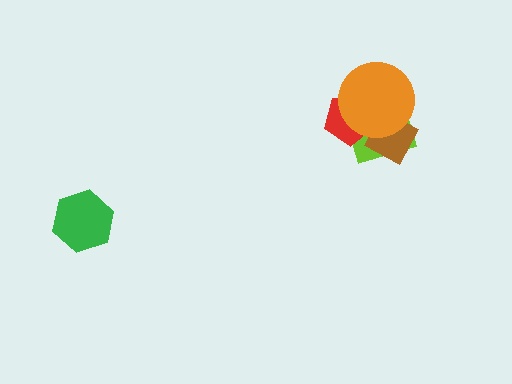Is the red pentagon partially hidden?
Yes, it is partially covered by another shape.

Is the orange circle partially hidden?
No, no other shape covers it.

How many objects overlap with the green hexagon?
0 objects overlap with the green hexagon.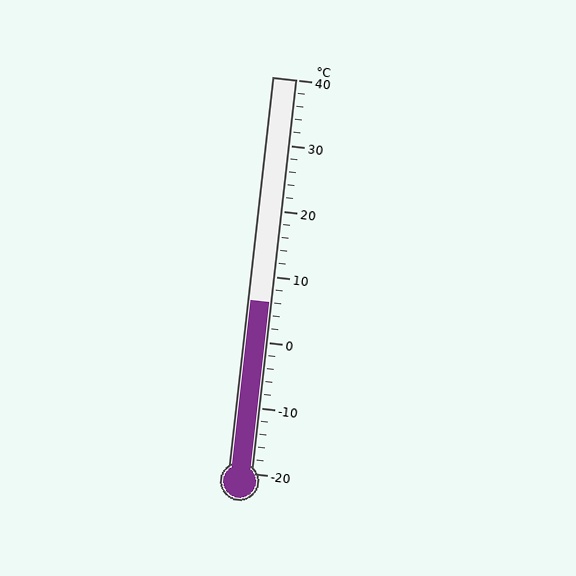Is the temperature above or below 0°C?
The temperature is above 0°C.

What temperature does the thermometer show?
The thermometer shows approximately 6°C.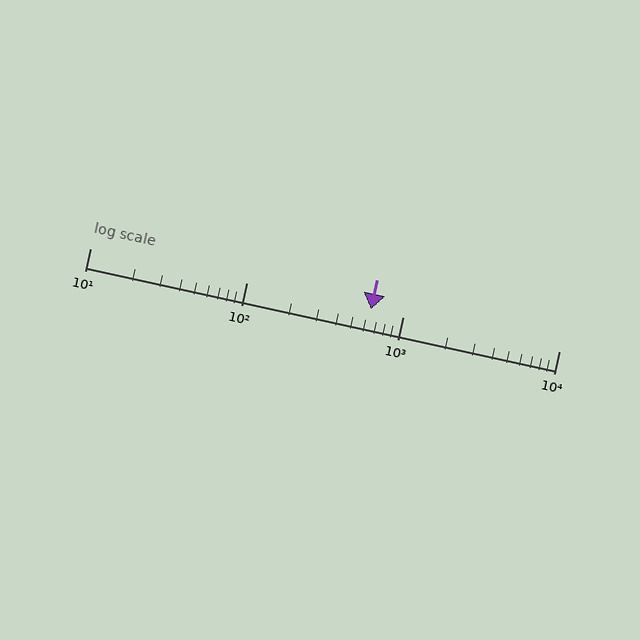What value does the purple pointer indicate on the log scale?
The pointer indicates approximately 630.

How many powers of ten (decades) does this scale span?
The scale spans 3 decades, from 10 to 10000.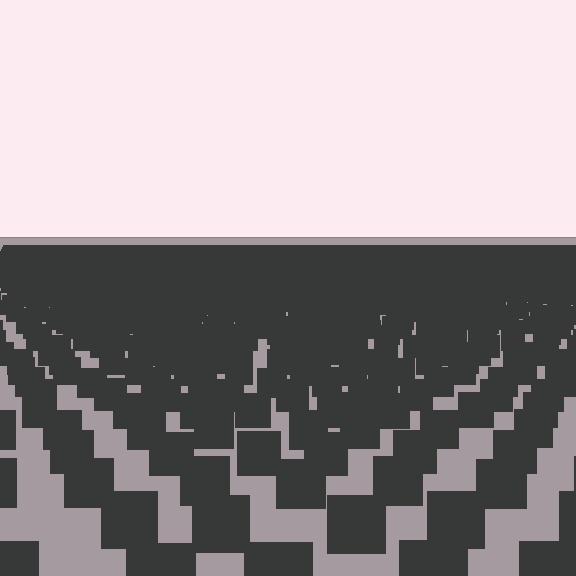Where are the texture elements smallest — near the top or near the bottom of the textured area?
Near the top.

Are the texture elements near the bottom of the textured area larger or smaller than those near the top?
Larger. Near the bottom, elements are closer to the viewer and appear at a bigger on-screen size.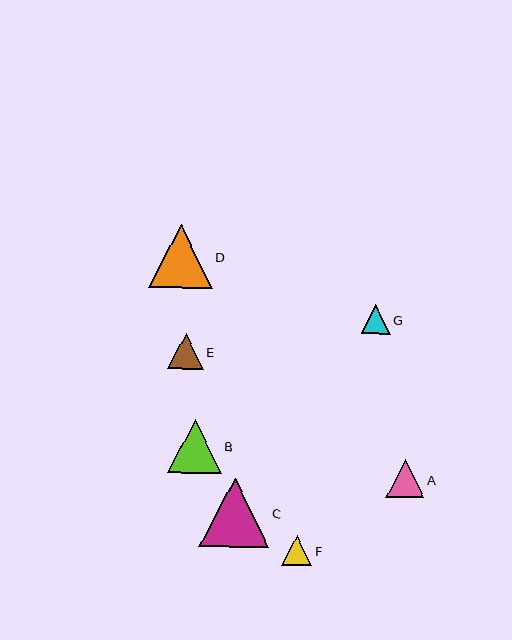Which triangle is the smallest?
Triangle G is the smallest with a size of approximately 29 pixels.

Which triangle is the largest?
Triangle C is the largest with a size of approximately 69 pixels.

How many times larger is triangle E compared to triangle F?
Triangle E is approximately 1.2 times the size of triangle F.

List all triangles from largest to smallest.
From largest to smallest: C, D, B, A, E, F, G.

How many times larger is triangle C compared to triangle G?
Triangle C is approximately 2.4 times the size of triangle G.